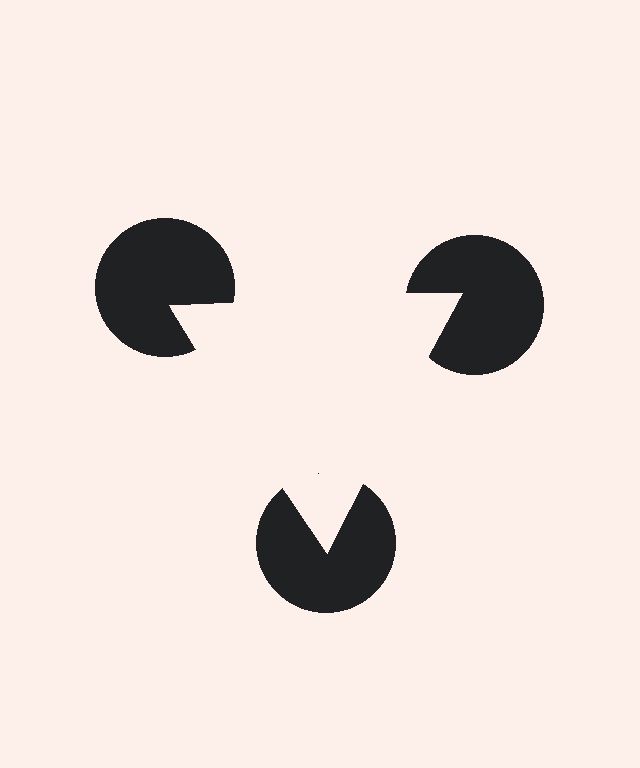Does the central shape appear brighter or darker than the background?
It typically appears slightly brighter than the background, even though no actual brightness change is drawn.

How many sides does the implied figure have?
3 sides.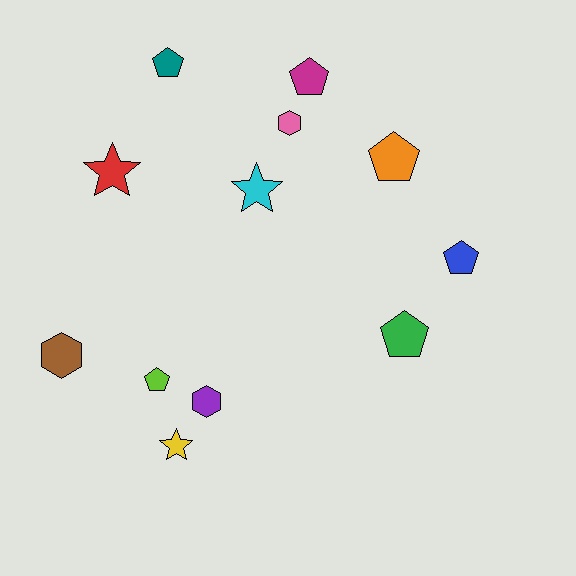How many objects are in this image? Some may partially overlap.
There are 12 objects.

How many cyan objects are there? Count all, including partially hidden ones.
There is 1 cyan object.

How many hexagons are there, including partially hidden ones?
There are 3 hexagons.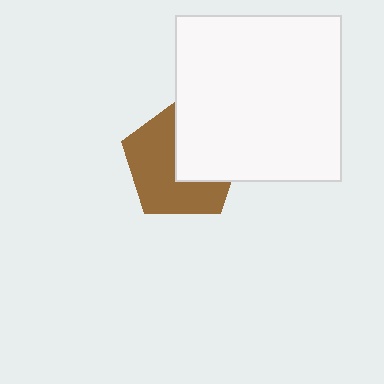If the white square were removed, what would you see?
You would see the complete brown pentagon.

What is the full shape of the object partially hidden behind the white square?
The partially hidden object is a brown pentagon.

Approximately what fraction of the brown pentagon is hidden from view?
Roughly 42% of the brown pentagon is hidden behind the white square.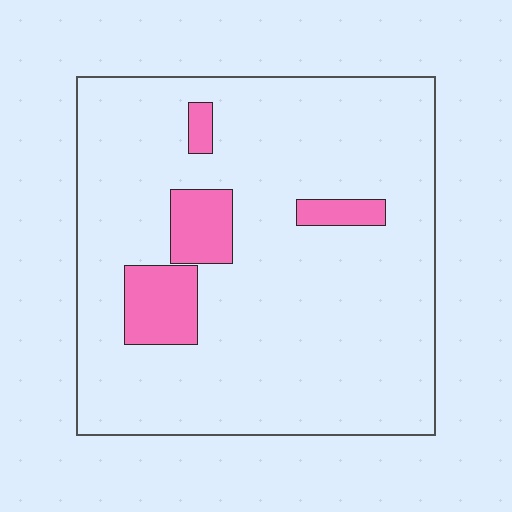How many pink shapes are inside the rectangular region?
4.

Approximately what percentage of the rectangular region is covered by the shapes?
Approximately 10%.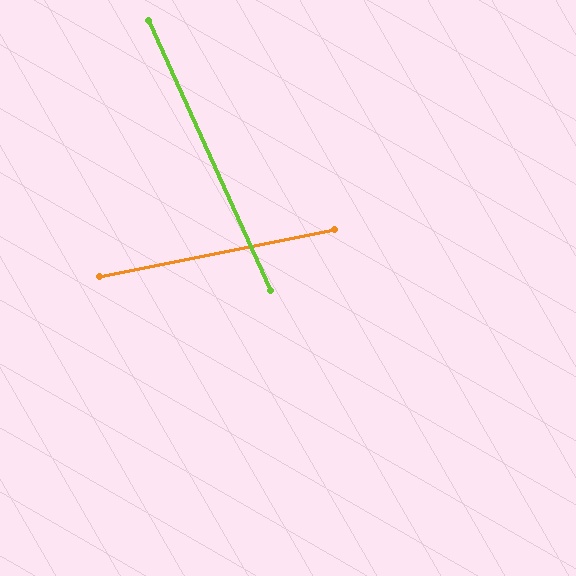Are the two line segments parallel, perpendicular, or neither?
Neither parallel nor perpendicular — they differ by about 77°.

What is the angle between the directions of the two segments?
Approximately 77 degrees.